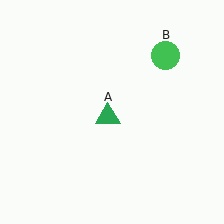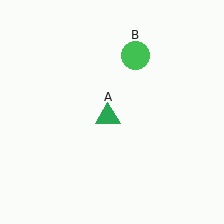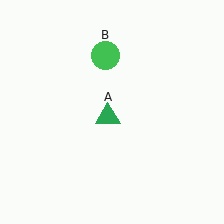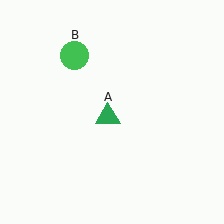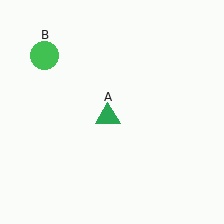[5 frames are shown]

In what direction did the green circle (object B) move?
The green circle (object B) moved left.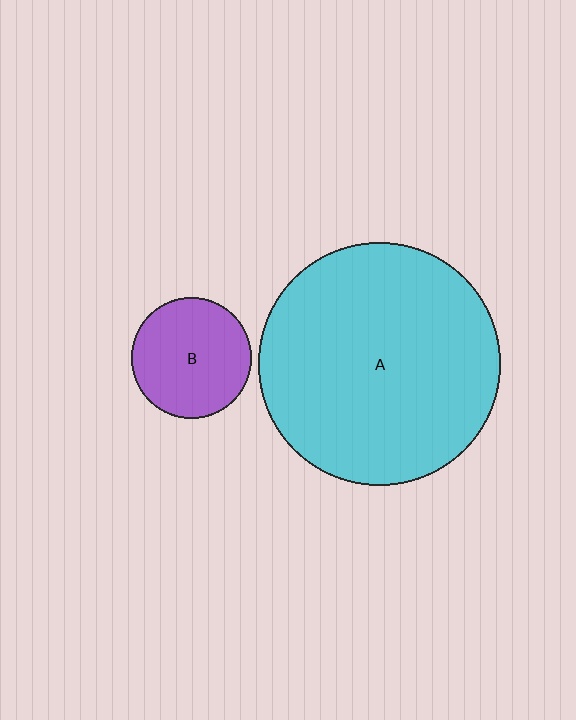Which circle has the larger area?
Circle A (cyan).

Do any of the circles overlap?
No, none of the circles overlap.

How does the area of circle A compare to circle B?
Approximately 4.1 times.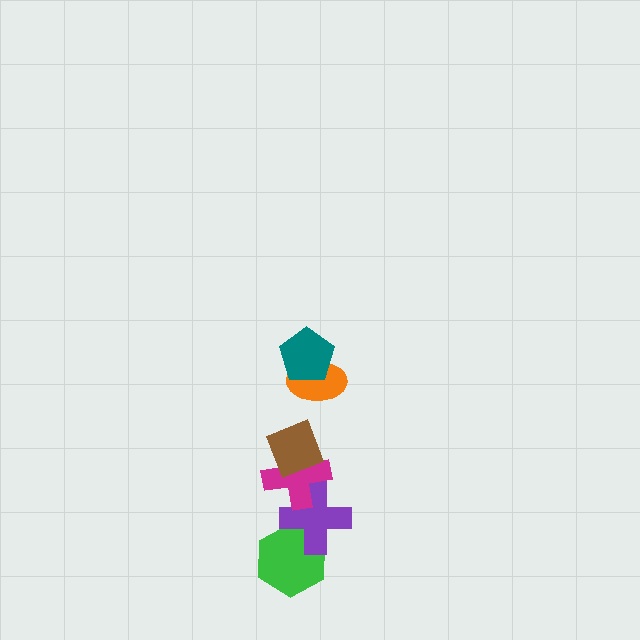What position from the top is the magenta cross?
The magenta cross is 4th from the top.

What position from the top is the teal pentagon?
The teal pentagon is 1st from the top.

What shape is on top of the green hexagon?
The purple cross is on top of the green hexagon.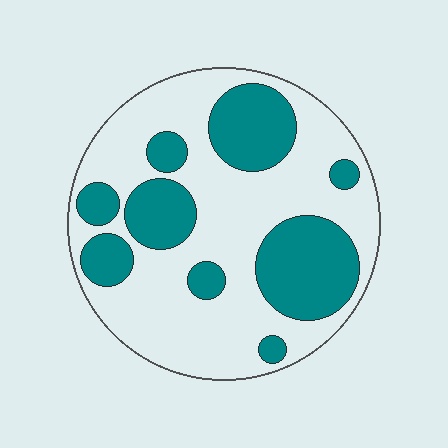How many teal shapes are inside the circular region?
9.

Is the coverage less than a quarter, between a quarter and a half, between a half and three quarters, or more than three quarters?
Between a quarter and a half.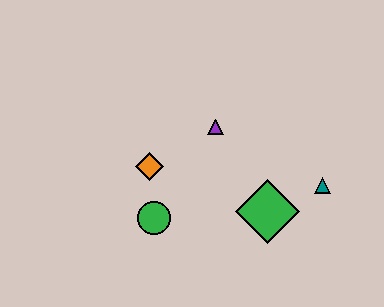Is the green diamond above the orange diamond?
No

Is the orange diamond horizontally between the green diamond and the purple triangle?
No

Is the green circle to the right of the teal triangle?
No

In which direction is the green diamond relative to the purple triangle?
The green diamond is below the purple triangle.